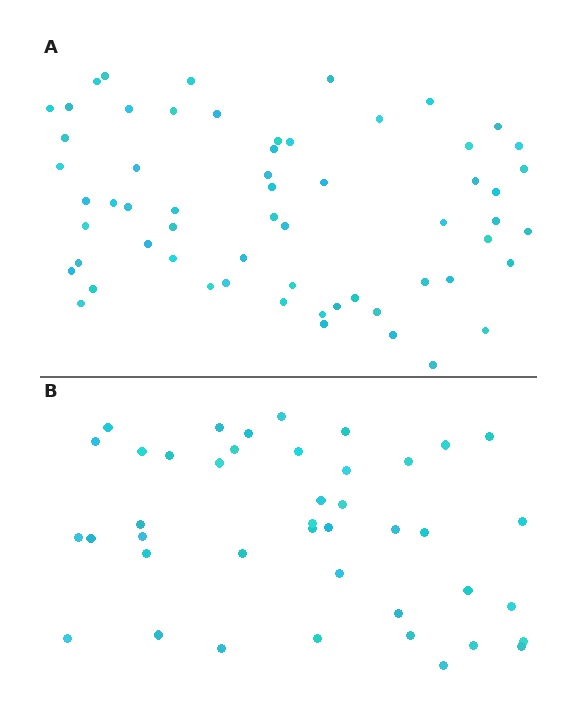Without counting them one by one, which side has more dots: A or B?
Region A (the top region) has more dots.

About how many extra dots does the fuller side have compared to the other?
Region A has approximately 20 more dots than region B.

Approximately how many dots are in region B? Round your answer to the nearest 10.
About 40 dots. (The exact count is 42, which rounds to 40.)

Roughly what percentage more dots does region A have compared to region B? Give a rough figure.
About 45% more.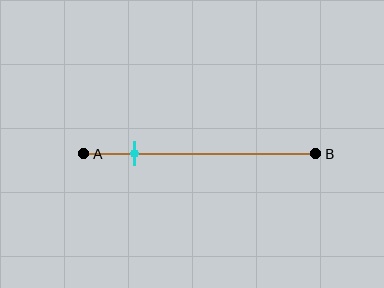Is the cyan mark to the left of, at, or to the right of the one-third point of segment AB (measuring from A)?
The cyan mark is to the left of the one-third point of segment AB.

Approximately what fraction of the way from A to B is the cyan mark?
The cyan mark is approximately 20% of the way from A to B.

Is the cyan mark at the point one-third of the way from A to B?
No, the mark is at about 20% from A, not at the 33% one-third point.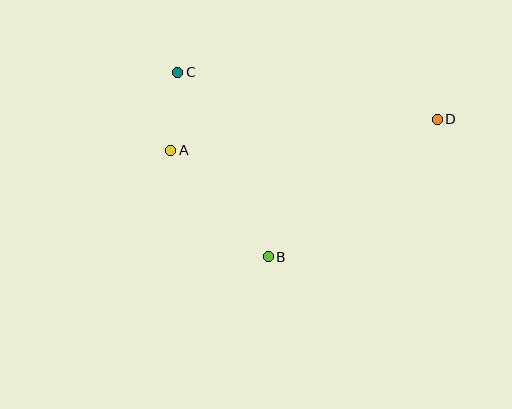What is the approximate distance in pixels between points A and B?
The distance between A and B is approximately 144 pixels.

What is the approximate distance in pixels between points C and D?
The distance between C and D is approximately 264 pixels.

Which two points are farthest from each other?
Points A and D are farthest from each other.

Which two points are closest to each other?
Points A and C are closest to each other.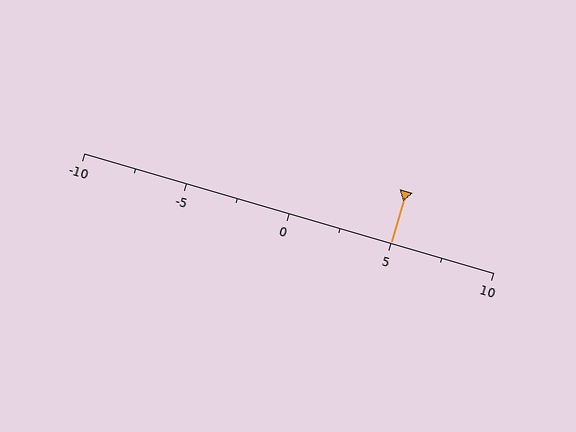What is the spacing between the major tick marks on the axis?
The major ticks are spaced 5 apart.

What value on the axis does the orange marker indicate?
The marker indicates approximately 5.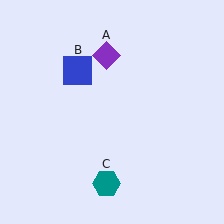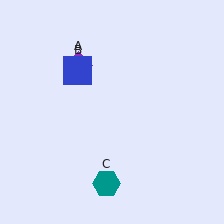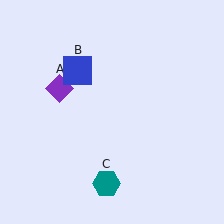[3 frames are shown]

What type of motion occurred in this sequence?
The purple diamond (object A) rotated counterclockwise around the center of the scene.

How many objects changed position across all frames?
1 object changed position: purple diamond (object A).